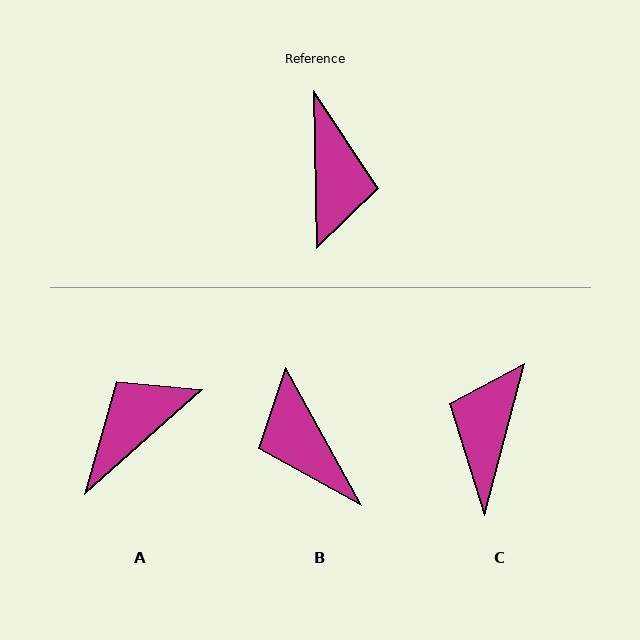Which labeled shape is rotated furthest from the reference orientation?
C, about 164 degrees away.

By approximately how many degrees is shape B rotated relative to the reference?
Approximately 152 degrees clockwise.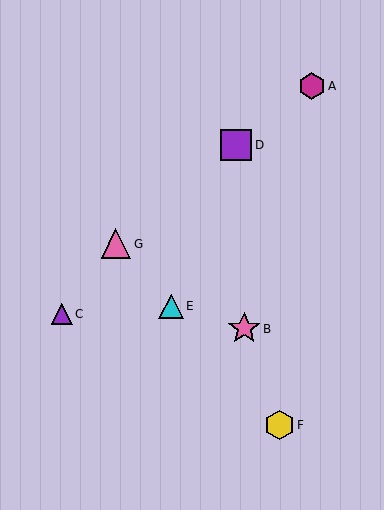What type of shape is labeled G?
Shape G is a pink triangle.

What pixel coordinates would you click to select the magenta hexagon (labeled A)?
Click at (312, 86) to select the magenta hexagon A.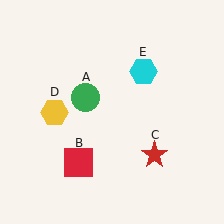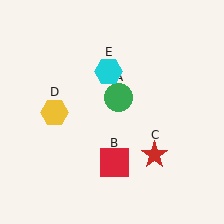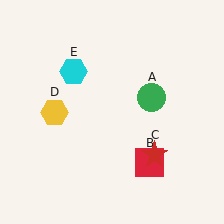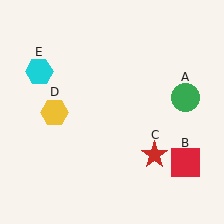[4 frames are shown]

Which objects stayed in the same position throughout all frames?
Red star (object C) and yellow hexagon (object D) remained stationary.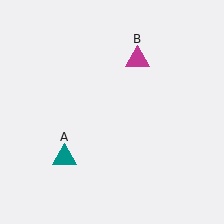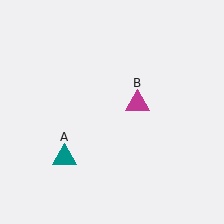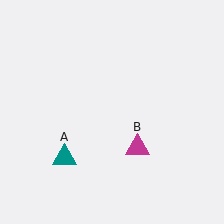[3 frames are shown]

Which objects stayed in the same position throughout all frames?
Teal triangle (object A) remained stationary.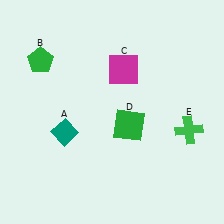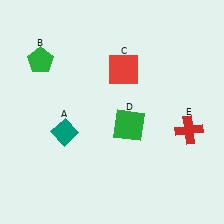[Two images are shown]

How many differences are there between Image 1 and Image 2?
There are 2 differences between the two images.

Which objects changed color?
C changed from magenta to red. E changed from green to red.